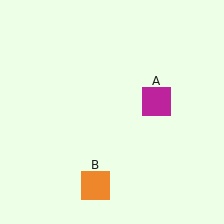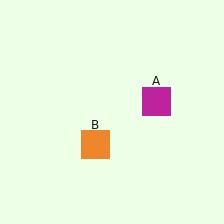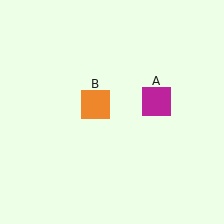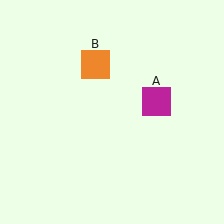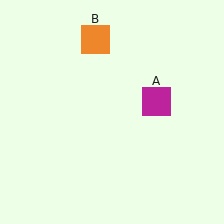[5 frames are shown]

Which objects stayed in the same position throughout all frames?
Magenta square (object A) remained stationary.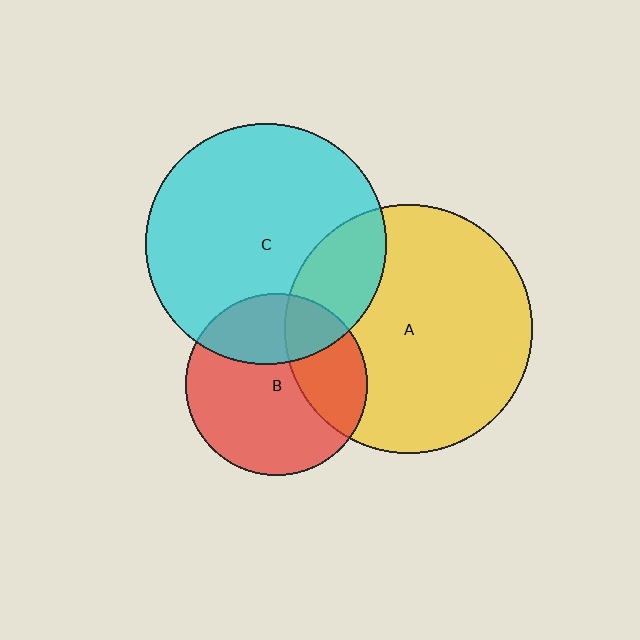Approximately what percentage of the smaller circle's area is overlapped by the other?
Approximately 30%.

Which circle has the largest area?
Circle A (yellow).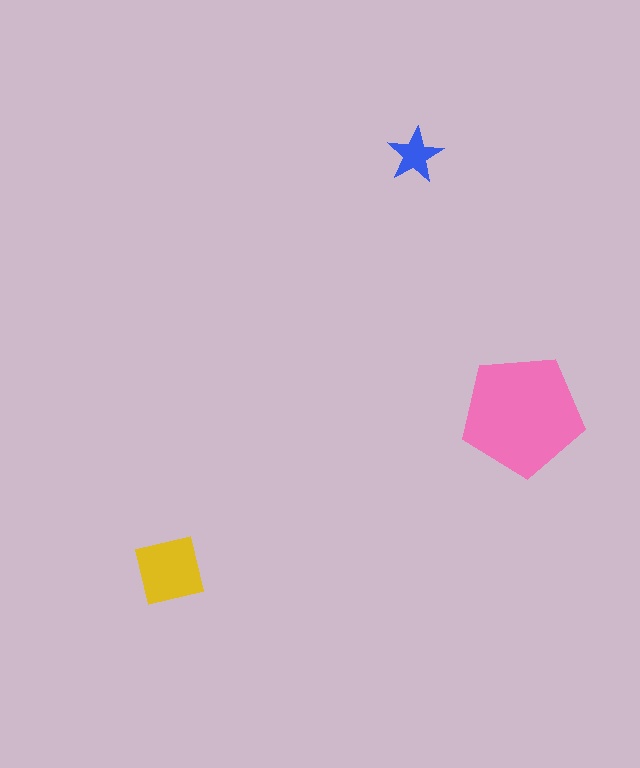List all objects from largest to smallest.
The pink pentagon, the yellow square, the blue star.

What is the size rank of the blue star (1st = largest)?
3rd.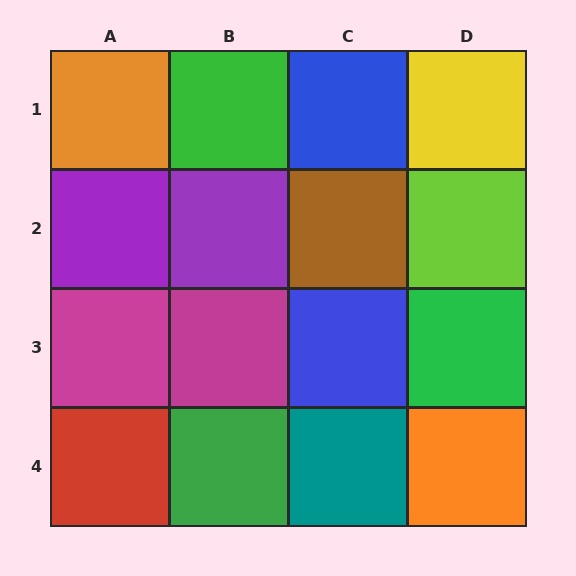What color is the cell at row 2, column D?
Lime.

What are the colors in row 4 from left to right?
Red, green, teal, orange.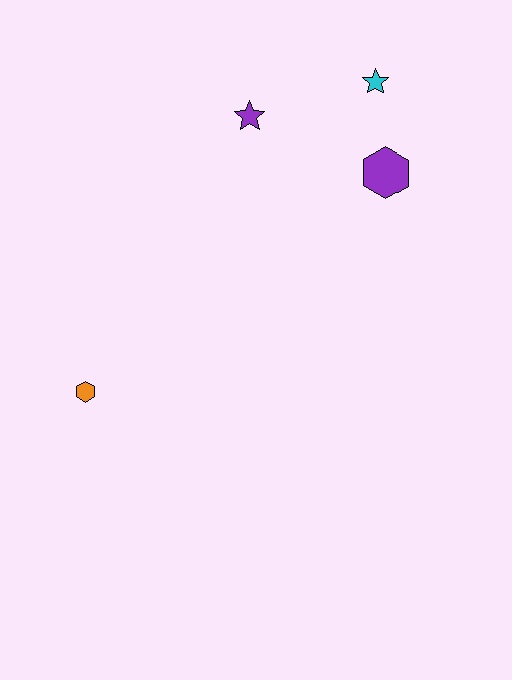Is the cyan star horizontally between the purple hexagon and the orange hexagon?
Yes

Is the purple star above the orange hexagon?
Yes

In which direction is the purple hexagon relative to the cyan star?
The purple hexagon is below the cyan star.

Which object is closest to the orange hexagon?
The purple star is closest to the orange hexagon.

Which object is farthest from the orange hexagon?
The cyan star is farthest from the orange hexagon.